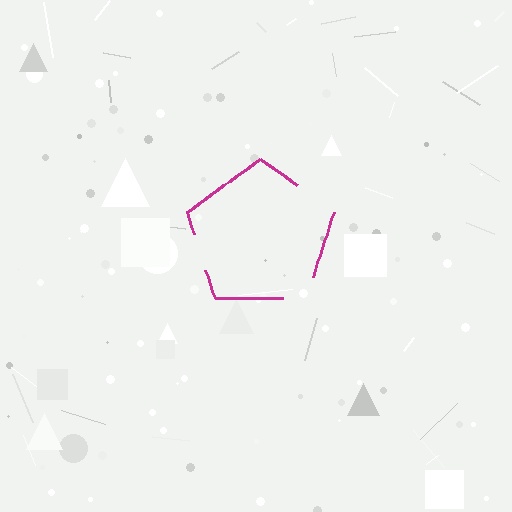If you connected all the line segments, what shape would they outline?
They would outline a pentagon.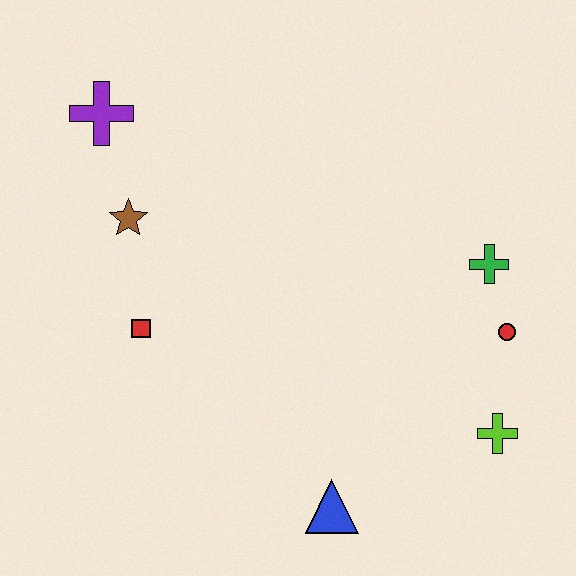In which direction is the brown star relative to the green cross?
The brown star is to the left of the green cross.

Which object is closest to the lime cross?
The red circle is closest to the lime cross.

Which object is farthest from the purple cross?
The lime cross is farthest from the purple cross.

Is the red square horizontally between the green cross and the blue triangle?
No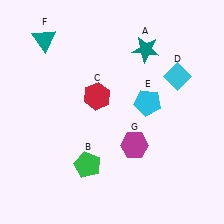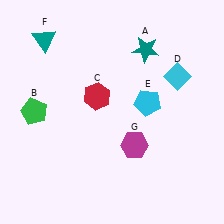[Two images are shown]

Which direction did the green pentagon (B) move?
The green pentagon (B) moved left.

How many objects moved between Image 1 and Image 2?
1 object moved between the two images.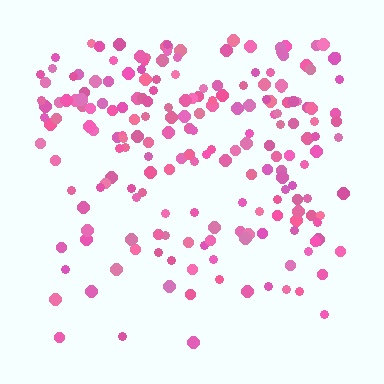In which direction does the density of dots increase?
From bottom to top, with the top side densest.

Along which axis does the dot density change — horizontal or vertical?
Vertical.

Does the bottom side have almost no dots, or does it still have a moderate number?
Still a moderate number, just noticeably fewer than the top.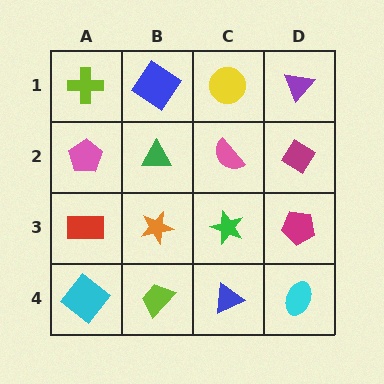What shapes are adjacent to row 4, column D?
A magenta pentagon (row 3, column D), a blue triangle (row 4, column C).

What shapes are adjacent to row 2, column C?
A yellow circle (row 1, column C), a green star (row 3, column C), a green triangle (row 2, column B), a magenta diamond (row 2, column D).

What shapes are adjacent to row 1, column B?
A green triangle (row 2, column B), a lime cross (row 1, column A), a yellow circle (row 1, column C).